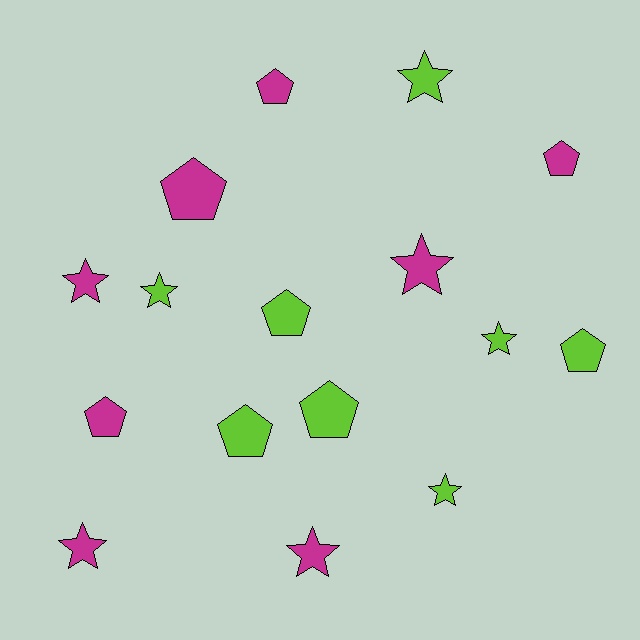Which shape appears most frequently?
Star, with 8 objects.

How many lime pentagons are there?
There are 4 lime pentagons.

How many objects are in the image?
There are 16 objects.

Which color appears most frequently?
Lime, with 8 objects.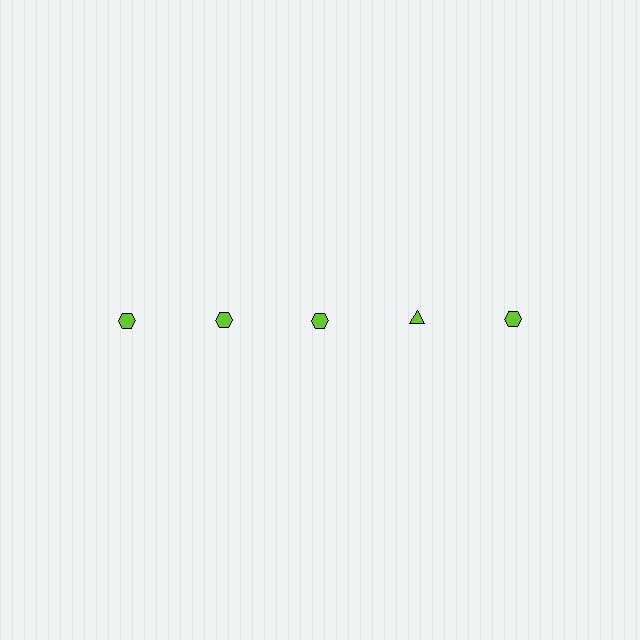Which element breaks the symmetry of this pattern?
The lime triangle in the top row, second from right column breaks the symmetry. All other shapes are lime hexagons.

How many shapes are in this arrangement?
There are 5 shapes arranged in a grid pattern.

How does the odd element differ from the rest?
It has a different shape: triangle instead of hexagon.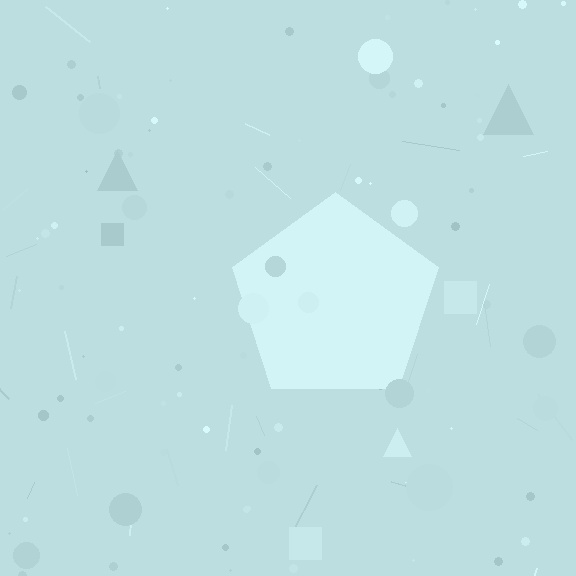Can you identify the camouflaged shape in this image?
The camouflaged shape is a pentagon.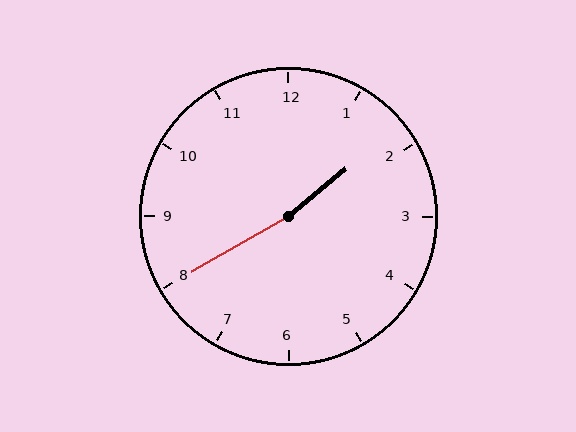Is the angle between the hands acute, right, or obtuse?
It is obtuse.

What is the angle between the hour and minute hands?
Approximately 170 degrees.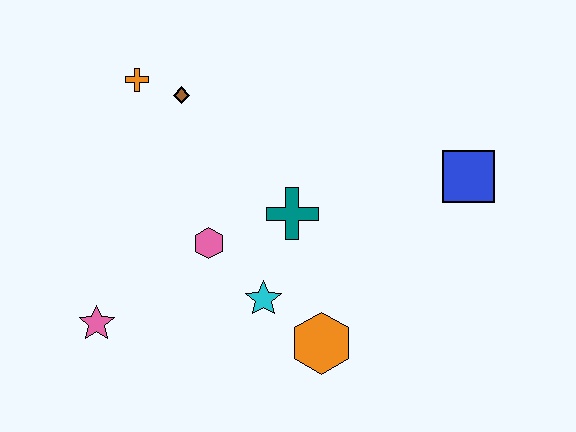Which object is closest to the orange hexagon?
The cyan star is closest to the orange hexagon.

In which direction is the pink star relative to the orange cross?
The pink star is below the orange cross.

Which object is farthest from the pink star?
The blue square is farthest from the pink star.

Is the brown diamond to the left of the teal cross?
Yes